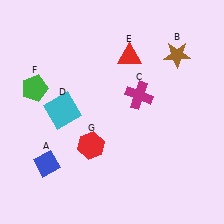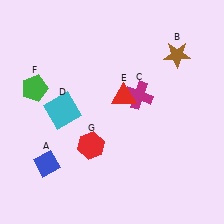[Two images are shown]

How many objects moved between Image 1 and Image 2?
1 object moved between the two images.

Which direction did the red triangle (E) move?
The red triangle (E) moved down.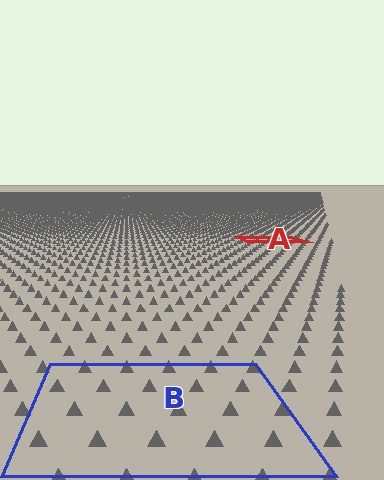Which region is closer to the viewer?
Region B is closer. The texture elements there are larger and more spread out.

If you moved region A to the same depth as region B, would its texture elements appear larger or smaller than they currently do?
They would appear larger. At a closer depth, the same texture elements are projected at a bigger on-screen size.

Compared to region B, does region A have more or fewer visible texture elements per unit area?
Region A has more texture elements per unit area — they are packed more densely because it is farther away.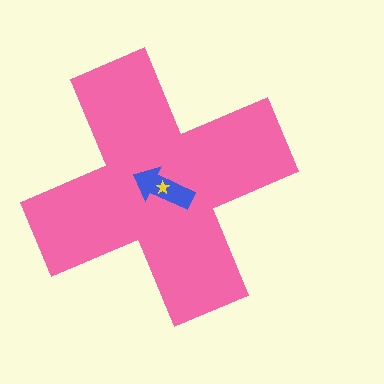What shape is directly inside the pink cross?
The blue arrow.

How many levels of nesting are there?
3.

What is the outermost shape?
The pink cross.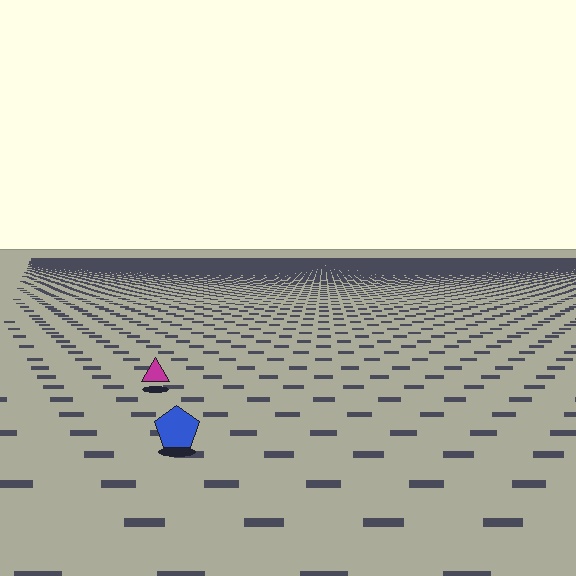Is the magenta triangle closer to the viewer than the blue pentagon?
No. The blue pentagon is closer — you can tell from the texture gradient: the ground texture is coarser near it.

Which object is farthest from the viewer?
The magenta triangle is farthest from the viewer. It appears smaller and the ground texture around it is denser.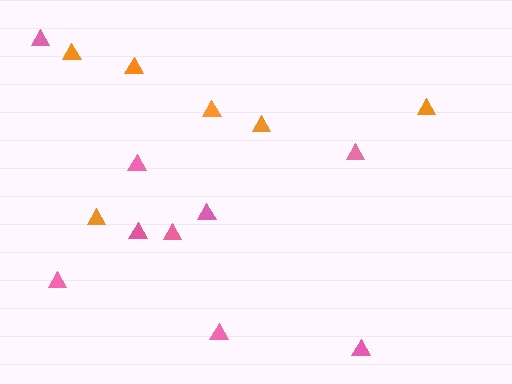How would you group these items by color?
There are 2 groups: one group of pink triangles (9) and one group of orange triangles (6).